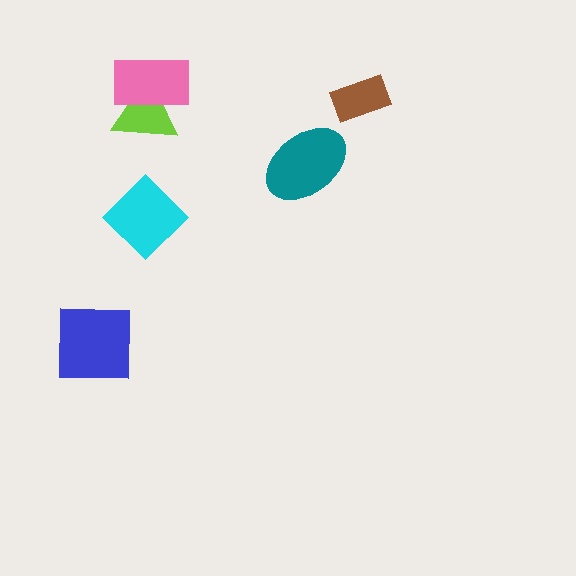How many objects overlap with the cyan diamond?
0 objects overlap with the cyan diamond.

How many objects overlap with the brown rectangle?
0 objects overlap with the brown rectangle.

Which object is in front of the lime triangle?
The pink rectangle is in front of the lime triangle.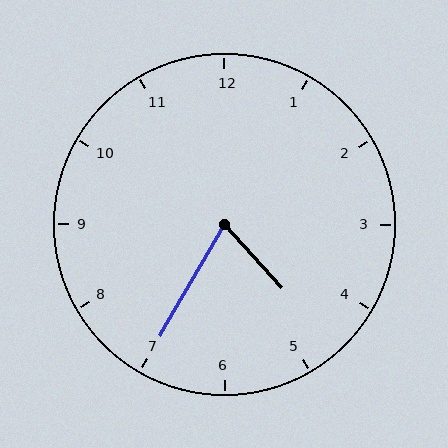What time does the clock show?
4:35.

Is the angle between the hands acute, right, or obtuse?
It is acute.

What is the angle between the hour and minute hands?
Approximately 72 degrees.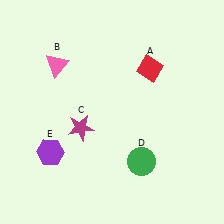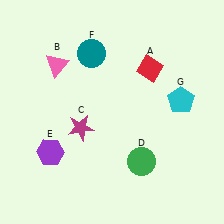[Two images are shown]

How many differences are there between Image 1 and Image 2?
There are 2 differences between the two images.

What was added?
A teal circle (F), a cyan pentagon (G) were added in Image 2.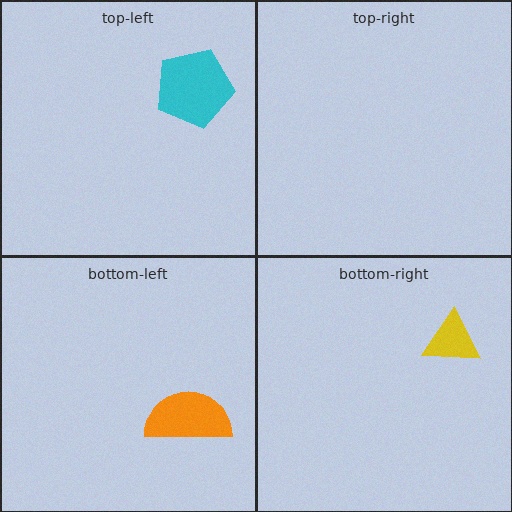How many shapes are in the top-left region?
1.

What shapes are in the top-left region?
The cyan pentagon.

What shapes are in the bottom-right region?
The yellow triangle.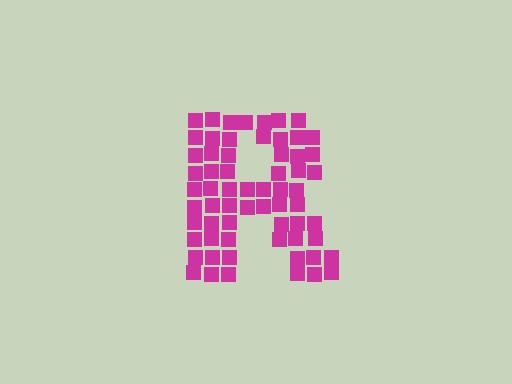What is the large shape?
The large shape is the letter R.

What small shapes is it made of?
It is made of small squares.